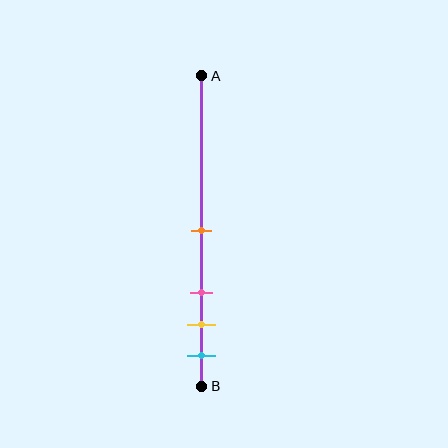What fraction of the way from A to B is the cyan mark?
The cyan mark is approximately 90% (0.9) of the way from A to B.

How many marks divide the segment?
There are 4 marks dividing the segment.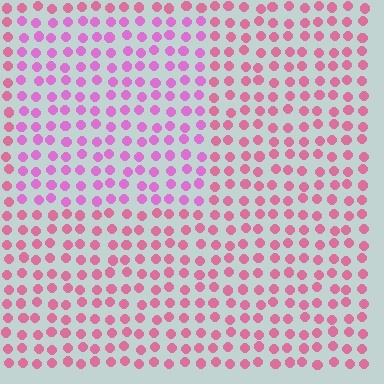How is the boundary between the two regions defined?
The boundary is defined purely by a slight shift in hue (about 29 degrees). Spacing, size, and orientation are identical on both sides.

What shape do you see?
I see a rectangle.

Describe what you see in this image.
The image is filled with small pink elements in a uniform arrangement. A rectangle-shaped region is visible where the elements are tinted to a slightly different hue, forming a subtle color boundary.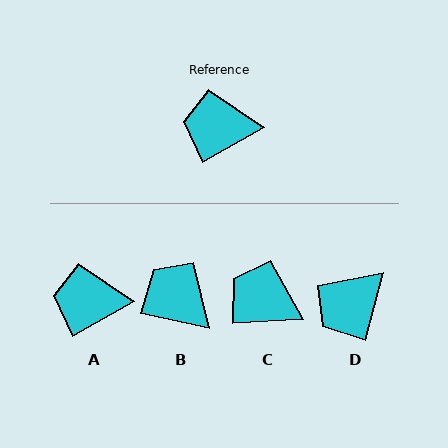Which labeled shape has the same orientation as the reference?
A.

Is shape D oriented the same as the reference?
No, it is off by about 46 degrees.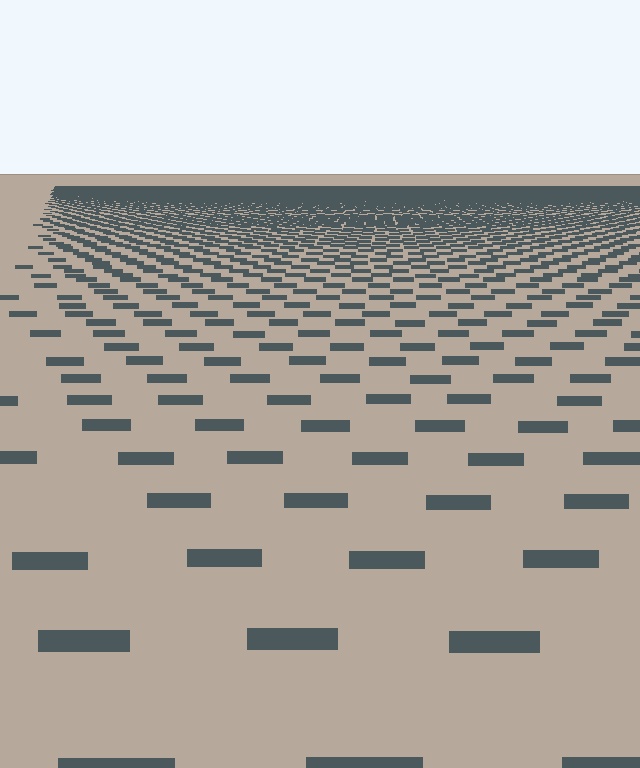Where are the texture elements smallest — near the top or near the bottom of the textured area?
Near the top.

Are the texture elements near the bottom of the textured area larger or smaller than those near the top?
Larger. Near the bottom, elements are closer to the viewer and appear at a bigger on-screen size.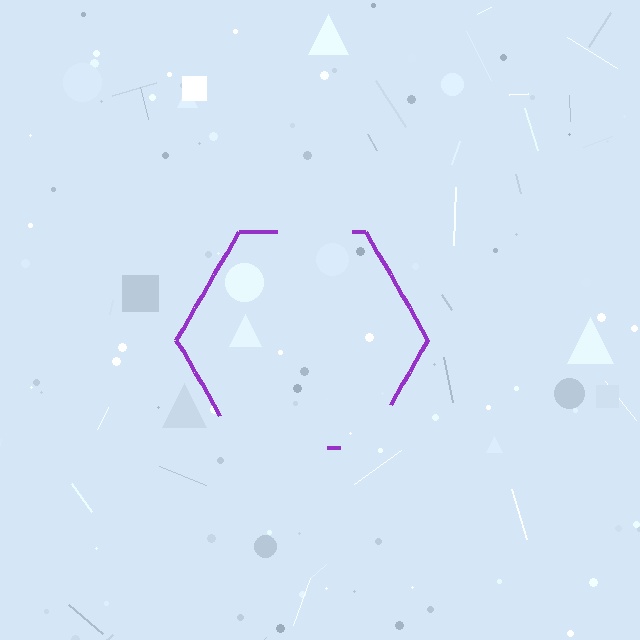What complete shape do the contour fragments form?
The contour fragments form a hexagon.